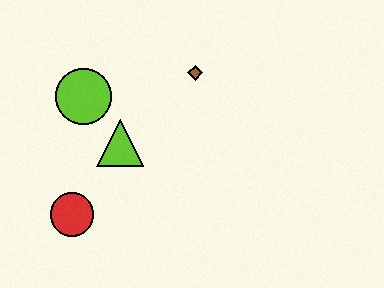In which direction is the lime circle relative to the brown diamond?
The lime circle is to the left of the brown diamond.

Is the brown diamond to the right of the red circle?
Yes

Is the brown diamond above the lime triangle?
Yes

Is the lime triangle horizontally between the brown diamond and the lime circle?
Yes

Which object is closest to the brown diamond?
The lime triangle is closest to the brown diamond.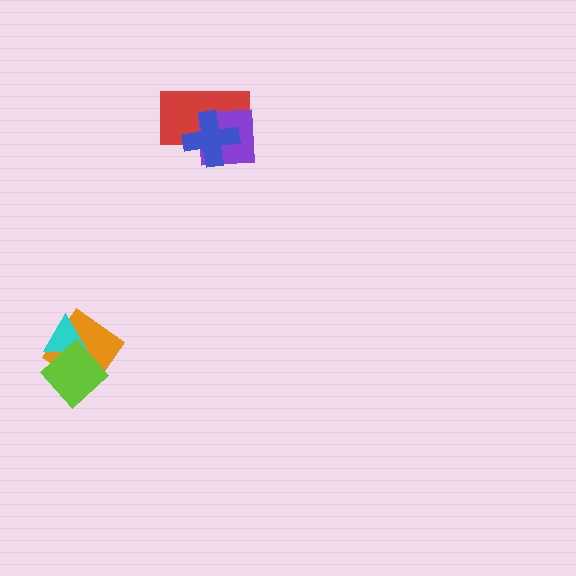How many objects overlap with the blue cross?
2 objects overlap with the blue cross.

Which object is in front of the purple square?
The blue cross is in front of the purple square.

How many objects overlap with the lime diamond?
2 objects overlap with the lime diamond.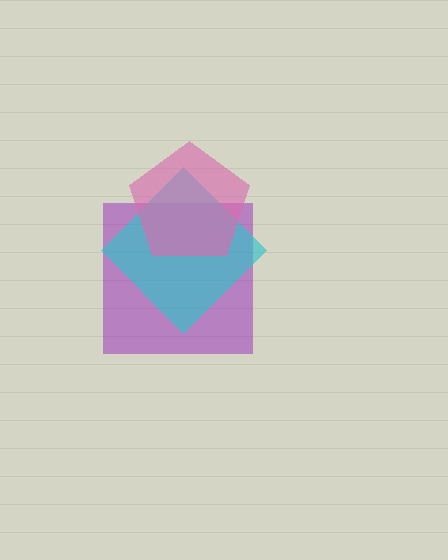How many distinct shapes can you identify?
There are 3 distinct shapes: a purple square, a cyan diamond, a pink pentagon.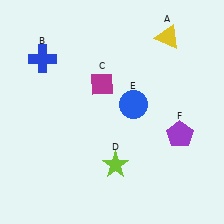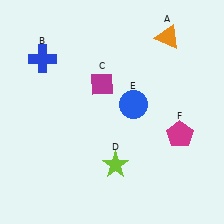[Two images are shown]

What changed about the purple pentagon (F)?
In Image 1, F is purple. In Image 2, it changed to magenta.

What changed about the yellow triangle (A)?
In Image 1, A is yellow. In Image 2, it changed to orange.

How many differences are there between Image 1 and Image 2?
There are 2 differences between the two images.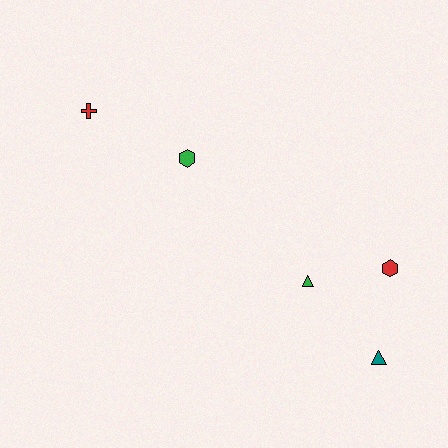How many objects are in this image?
There are 5 objects.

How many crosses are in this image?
There is 1 cross.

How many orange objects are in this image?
There are no orange objects.